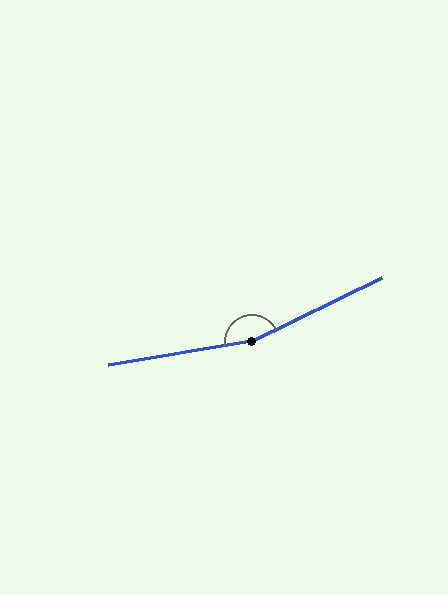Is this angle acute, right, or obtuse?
It is obtuse.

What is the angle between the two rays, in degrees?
Approximately 163 degrees.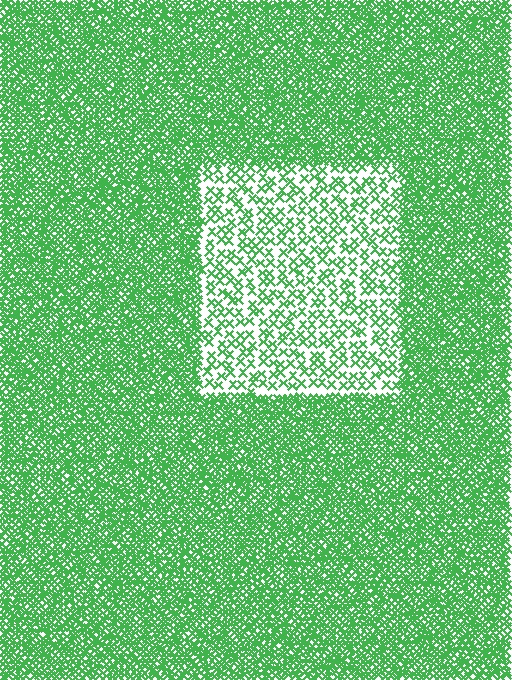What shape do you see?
I see a rectangle.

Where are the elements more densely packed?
The elements are more densely packed outside the rectangle boundary.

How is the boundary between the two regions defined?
The boundary is defined by a change in element density (approximately 2.9x ratio). All elements are the same color, size, and shape.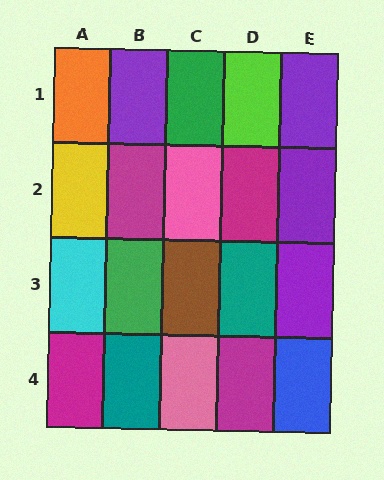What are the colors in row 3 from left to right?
Cyan, green, brown, teal, purple.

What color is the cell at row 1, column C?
Green.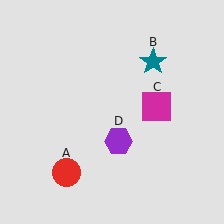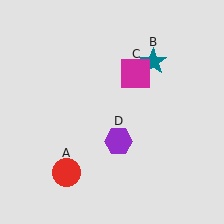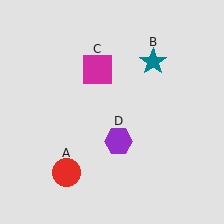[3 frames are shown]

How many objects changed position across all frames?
1 object changed position: magenta square (object C).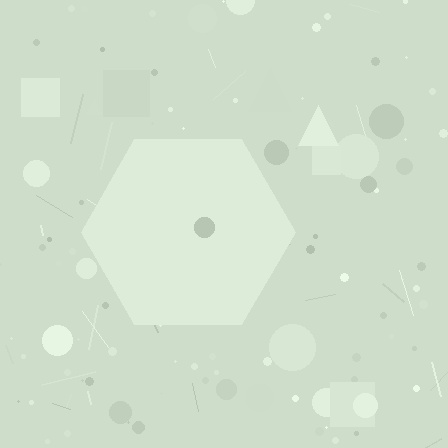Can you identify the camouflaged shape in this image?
The camouflaged shape is a hexagon.